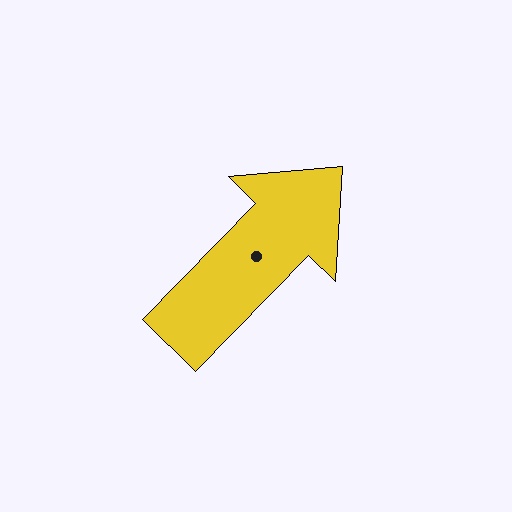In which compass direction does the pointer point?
Northeast.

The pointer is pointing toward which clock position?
Roughly 1 o'clock.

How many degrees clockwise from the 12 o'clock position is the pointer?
Approximately 44 degrees.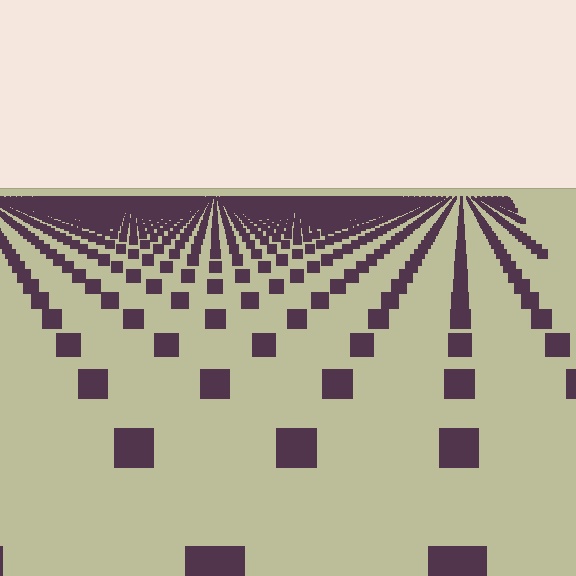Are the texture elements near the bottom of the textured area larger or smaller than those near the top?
Larger. Near the bottom, elements are closer to the viewer and appear at a bigger on-screen size.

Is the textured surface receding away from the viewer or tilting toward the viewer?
The surface is receding away from the viewer. Texture elements get smaller and denser toward the top.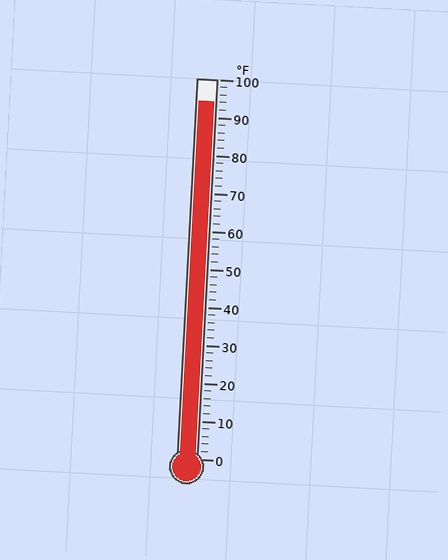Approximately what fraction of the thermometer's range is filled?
The thermometer is filled to approximately 95% of its range.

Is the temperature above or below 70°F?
The temperature is above 70°F.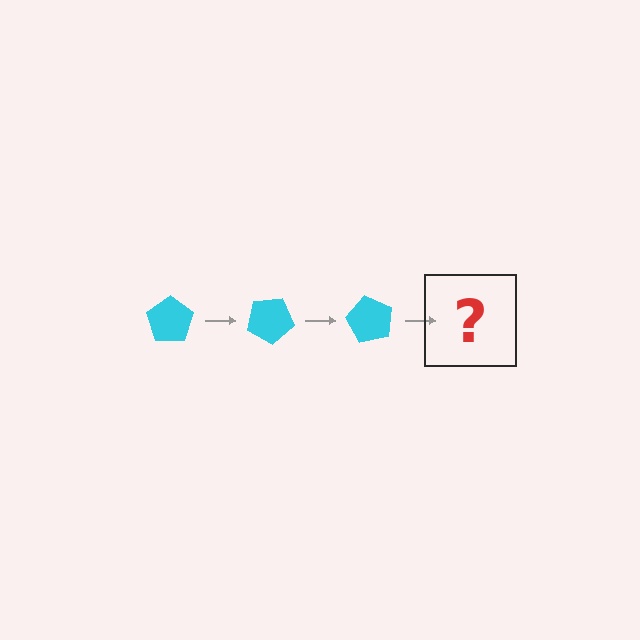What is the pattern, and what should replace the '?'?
The pattern is that the pentagon rotates 30 degrees each step. The '?' should be a cyan pentagon rotated 90 degrees.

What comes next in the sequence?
The next element should be a cyan pentagon rotated 90 degrees.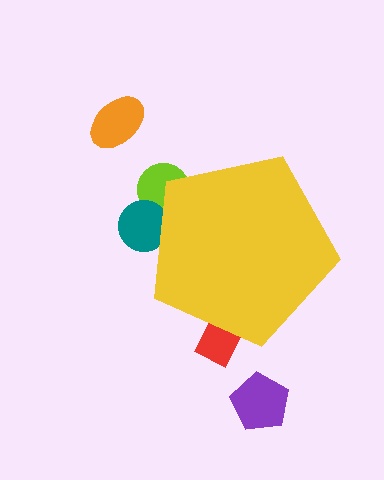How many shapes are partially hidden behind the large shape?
3 shapes are partially hidden.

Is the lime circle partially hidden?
Yes, the lime circle is partially hidden behind the yellow pentagon.